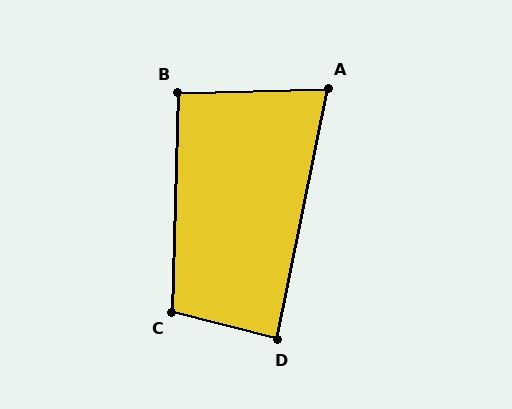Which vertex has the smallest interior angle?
A, at approximately 77 degrees.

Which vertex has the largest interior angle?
C, at approximately 103 degrees.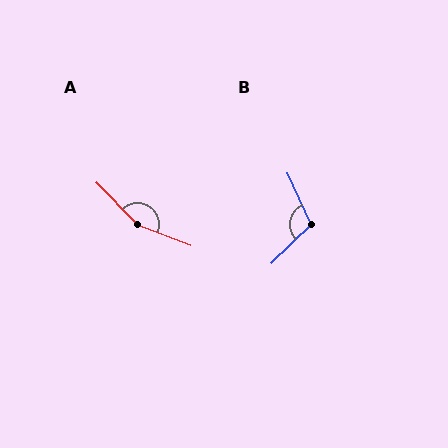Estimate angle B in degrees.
Approximately 110 degrees.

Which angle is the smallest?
B, at approximately 110 degrees.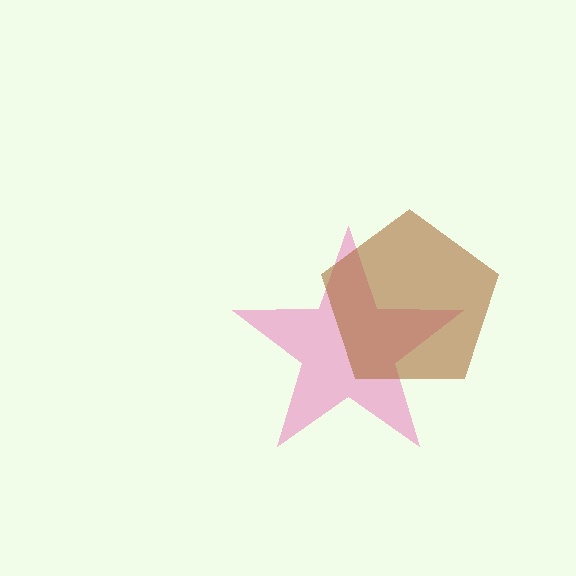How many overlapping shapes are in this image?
There are 2 overlapping shapes in the image.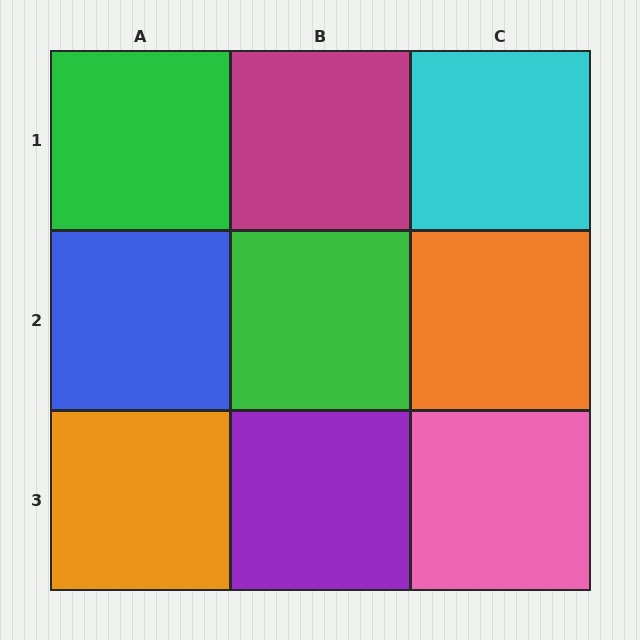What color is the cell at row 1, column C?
Cyan.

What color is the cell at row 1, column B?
Magenta.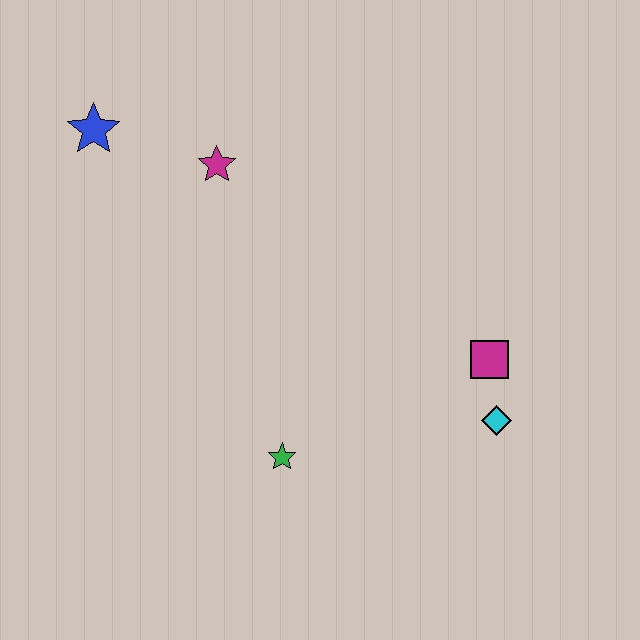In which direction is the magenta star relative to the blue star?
The magenta star is to the right of the blue star.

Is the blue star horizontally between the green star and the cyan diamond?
No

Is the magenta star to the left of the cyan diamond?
Yes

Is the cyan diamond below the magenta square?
Yes